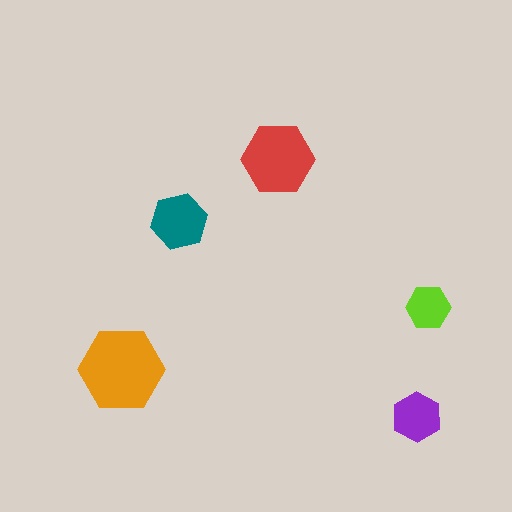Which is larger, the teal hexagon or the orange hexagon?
The orange one.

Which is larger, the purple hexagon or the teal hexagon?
The teal one.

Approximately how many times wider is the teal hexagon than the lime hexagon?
About 1.5 times wider.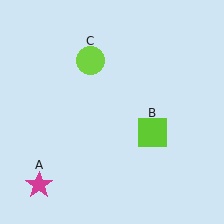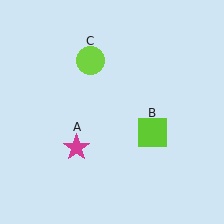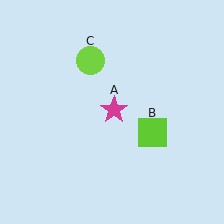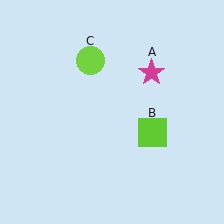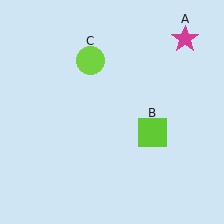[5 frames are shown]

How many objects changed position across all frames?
1 object changed position: magenta star (object A).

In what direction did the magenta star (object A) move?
The magenta star (object A) moved up and to the right.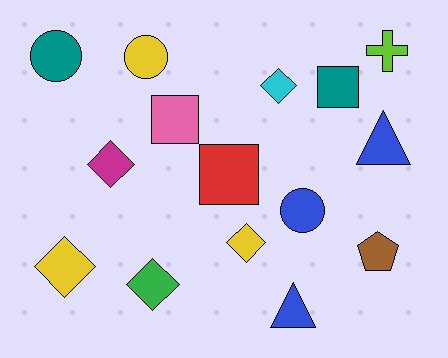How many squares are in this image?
There are 3 squares.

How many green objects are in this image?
There is 1 green object.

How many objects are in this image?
There are 15 objects.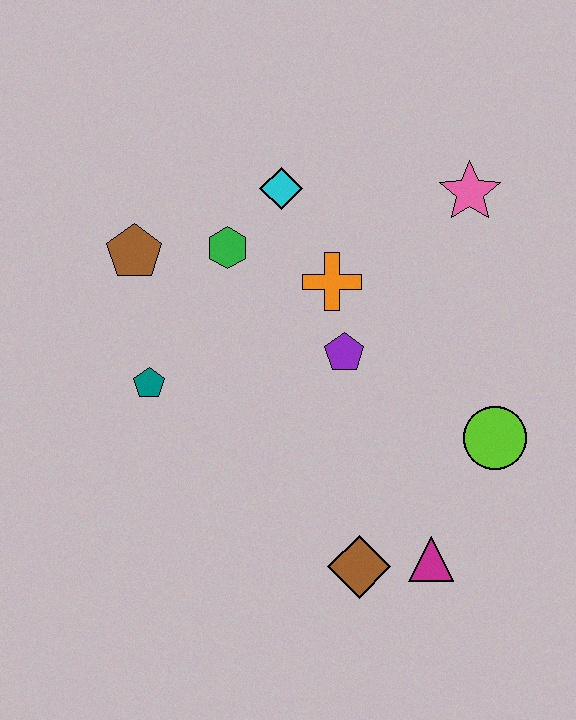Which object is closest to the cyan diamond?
The green hexagon is closest to the cyan diamond.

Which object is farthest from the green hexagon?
The magenta triangle is farthest from the green hexagon.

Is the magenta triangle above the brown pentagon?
No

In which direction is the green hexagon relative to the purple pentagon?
The green hexagon is to the left of the purple pentagon.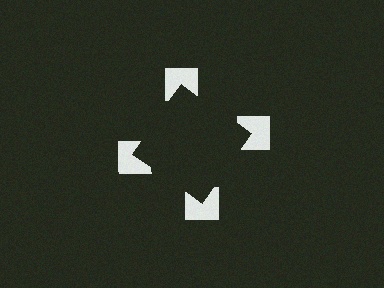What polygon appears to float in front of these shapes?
An illusory square — its edges are inferred from the aligned wedge cuts in the notched squares, not physically drawn.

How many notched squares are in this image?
There are 4 — one at each vertex of the illusory square.